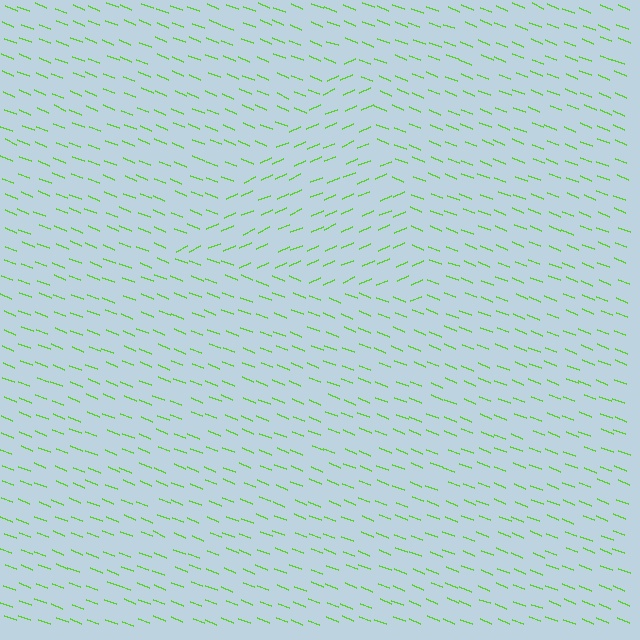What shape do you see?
I see a triangle.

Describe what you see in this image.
The image is filled with small lime line segments. A triangle region in the image has lines oriented differently from the surrounding lines, creating a visible texture boundary.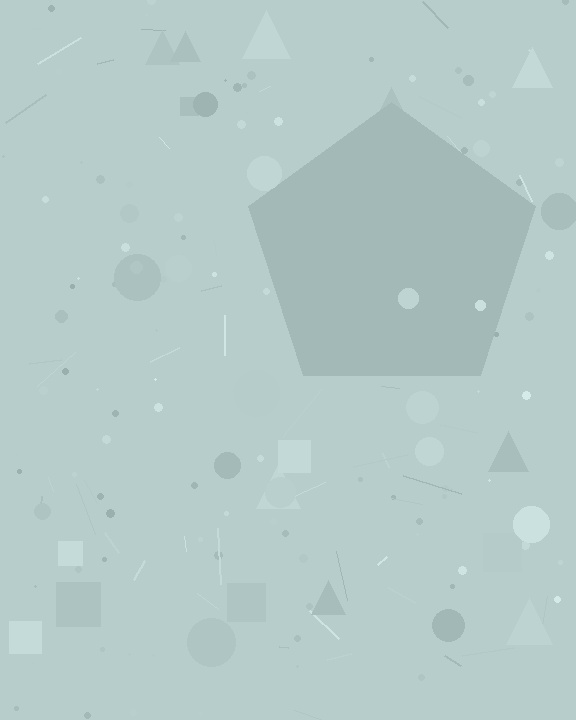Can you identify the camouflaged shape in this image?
The camouflaged shape is a pentagon.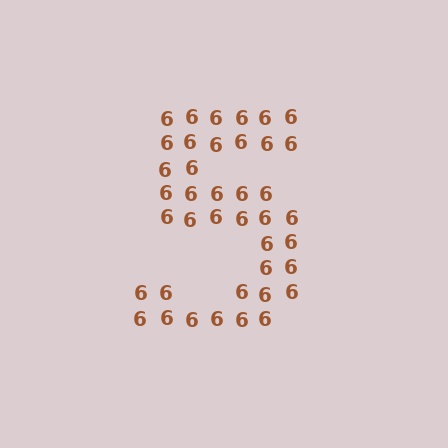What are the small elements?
The small elements are digit 6's.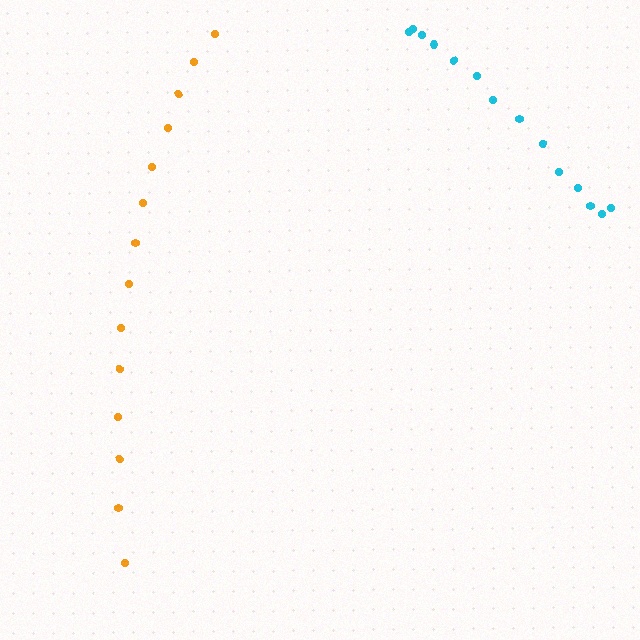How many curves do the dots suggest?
There are 2 distinct paths.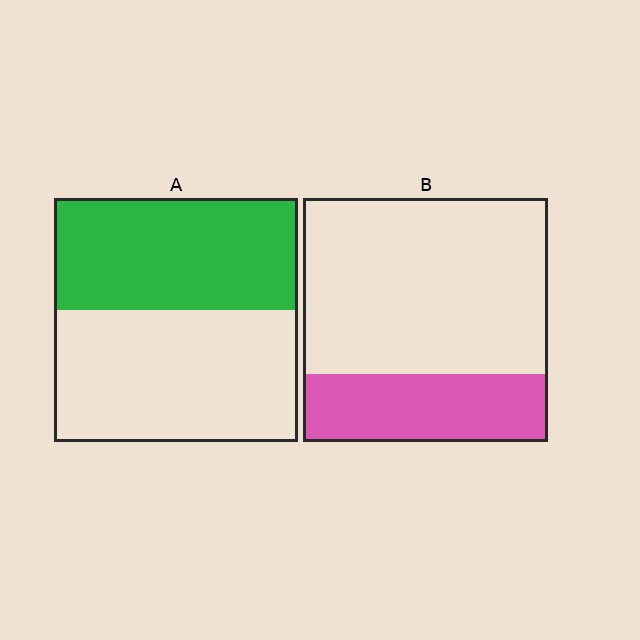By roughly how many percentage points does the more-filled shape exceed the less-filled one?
By roughly 20 percentage points (A over B).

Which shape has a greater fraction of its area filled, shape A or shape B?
Shape A.